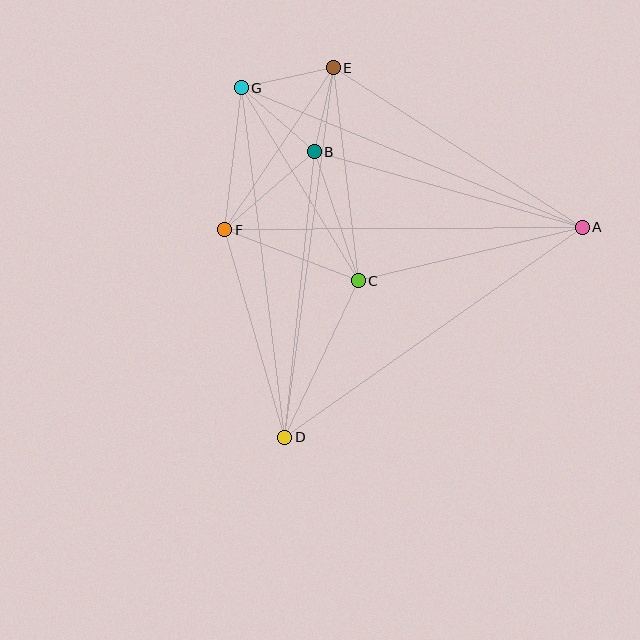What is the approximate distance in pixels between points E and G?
The distance between E and G is approximately 94 pixels.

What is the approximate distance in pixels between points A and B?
The distance between A and B is approximately 279 pixels.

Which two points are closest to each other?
Points B and E are closest to each other.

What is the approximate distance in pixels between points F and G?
The distance between F and G is approximately 143 pixels.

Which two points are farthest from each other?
Points D and E are farthest from each other.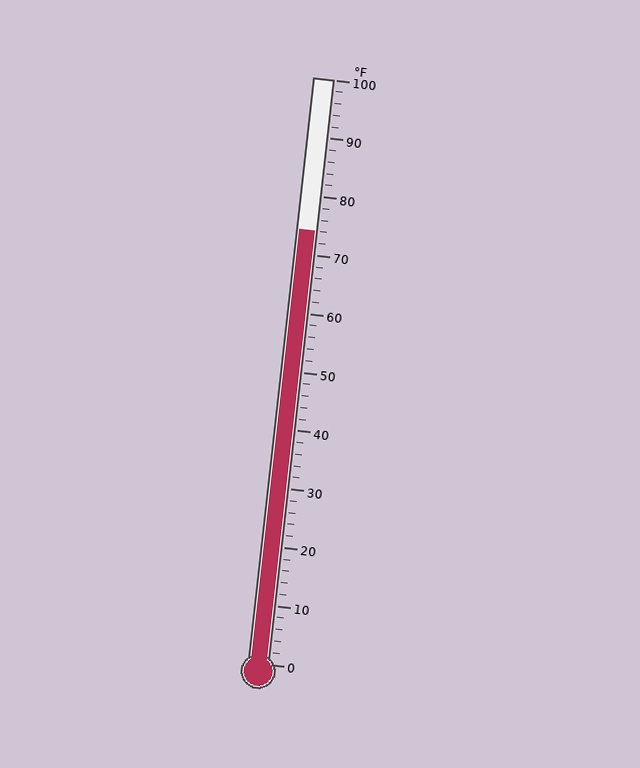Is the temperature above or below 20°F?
The temperature is above 20°F.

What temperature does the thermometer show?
The thermometer shows approximately 74°F.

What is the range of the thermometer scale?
The thermometer scale ranges from 0°F to 100°F.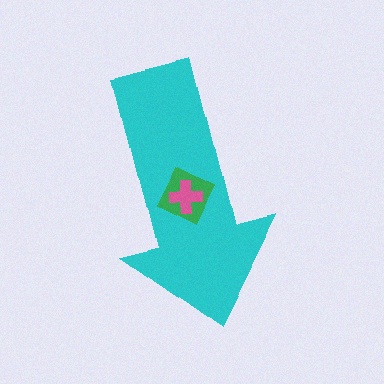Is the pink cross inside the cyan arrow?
Yes.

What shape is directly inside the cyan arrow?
The green square.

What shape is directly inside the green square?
The pink cross.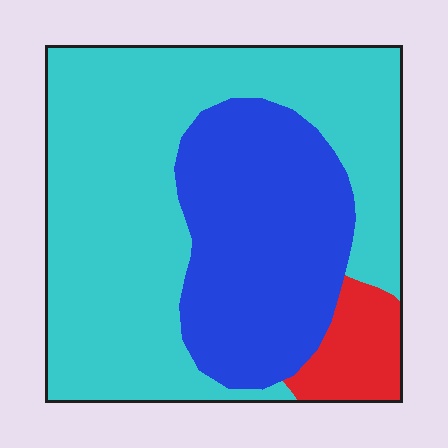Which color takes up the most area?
Cyan, at roughly 60%.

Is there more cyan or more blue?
Cyan.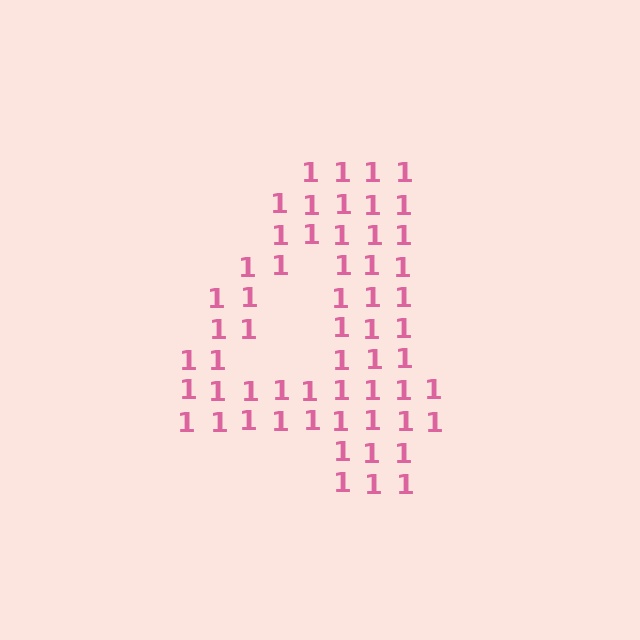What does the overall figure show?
The overall figure shows the digit 4.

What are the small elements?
The small elements are digit 1's.